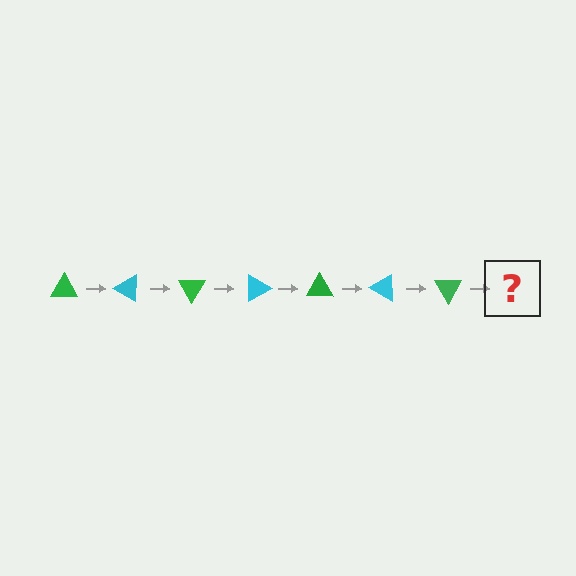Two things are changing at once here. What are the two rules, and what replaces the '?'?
The two rules are that it rotates 30 degrees each step and the color cycles through green and cyan. The '?' should be a cyan triangle, rotated 210 degrees from the start.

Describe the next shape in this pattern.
It should be a cyan triangle, rotated 210 degrees from the start.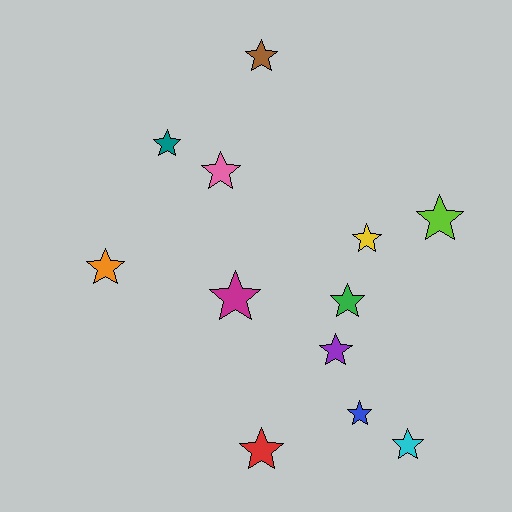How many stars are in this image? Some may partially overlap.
There are 12 stars.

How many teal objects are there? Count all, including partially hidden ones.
There is 1 teal object.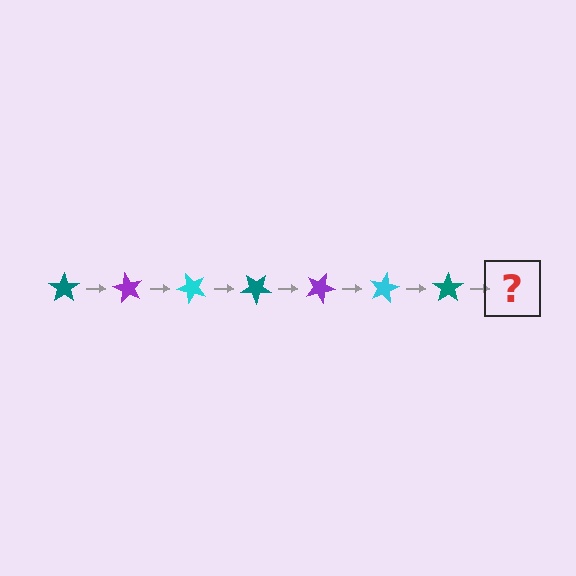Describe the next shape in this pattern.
It should be a purple star, rotated 420 degrees from the start.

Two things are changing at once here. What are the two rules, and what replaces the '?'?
The two rules are that it rotates 60 degrees each step and the color cycles through teal, purple, and cyan. The '?' should be a purple star, rotated 420 degrees from the start.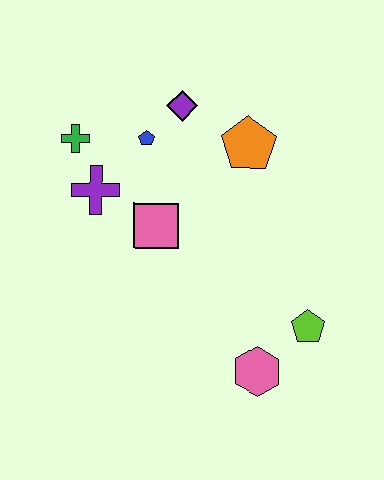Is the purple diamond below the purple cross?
No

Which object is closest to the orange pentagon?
The purple diamond is closest to the orange pentagon.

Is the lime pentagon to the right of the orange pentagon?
Yes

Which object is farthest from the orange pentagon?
The pink hexagon is farthest from the orange pentagon.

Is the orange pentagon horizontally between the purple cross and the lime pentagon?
Yes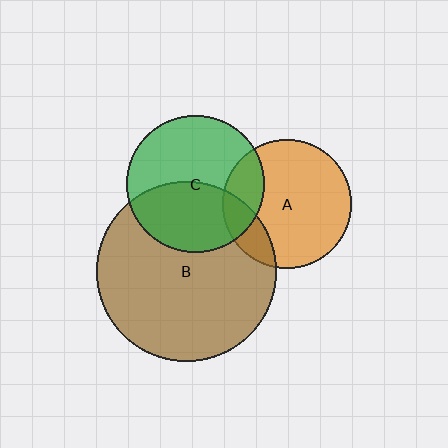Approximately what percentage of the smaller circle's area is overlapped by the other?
Approximately 15%.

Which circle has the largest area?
Circle B (brown).